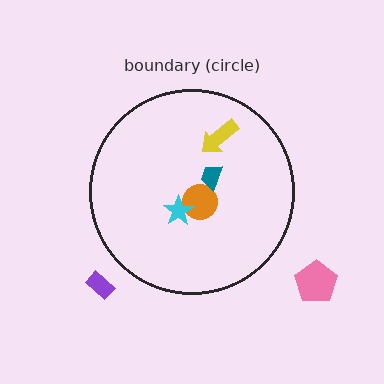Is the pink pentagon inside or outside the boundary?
Outside.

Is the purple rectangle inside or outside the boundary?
Outside.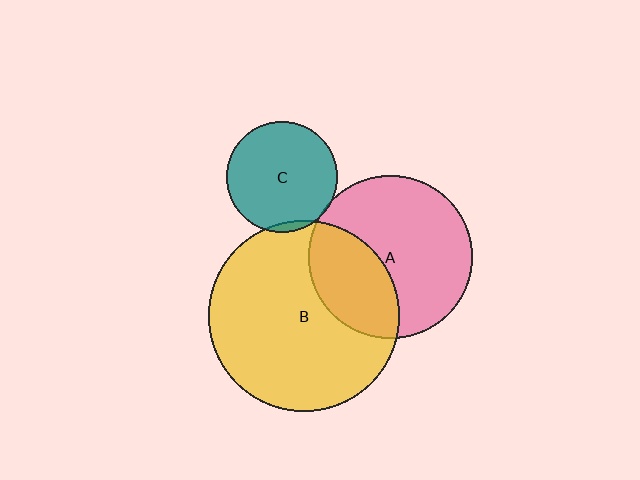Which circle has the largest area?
Circle B (yellow).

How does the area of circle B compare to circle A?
Approximately 1.4 times.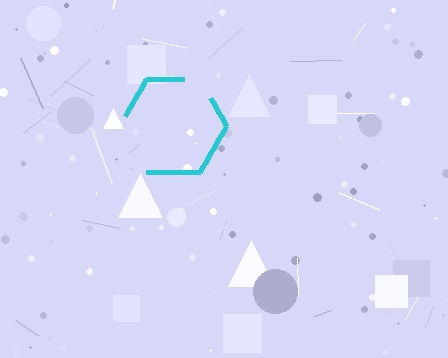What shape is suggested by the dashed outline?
The dashed outline suggests a hexagon.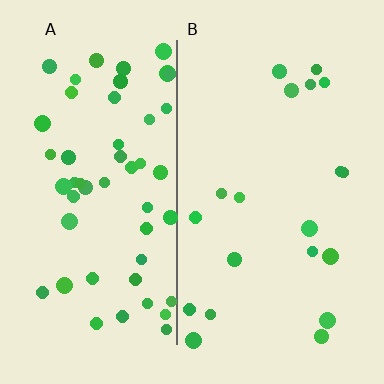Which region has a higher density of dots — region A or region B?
A (the left).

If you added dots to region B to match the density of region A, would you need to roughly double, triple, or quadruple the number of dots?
Approximately triple.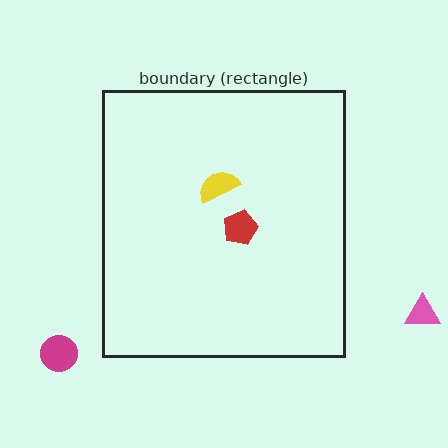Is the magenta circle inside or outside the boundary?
Outside.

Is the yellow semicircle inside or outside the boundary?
Inside.